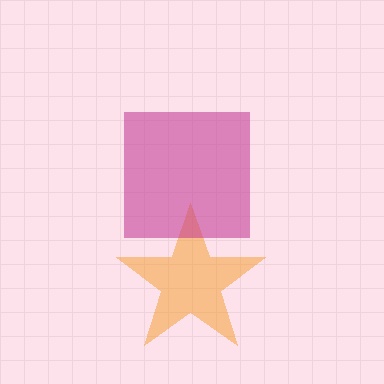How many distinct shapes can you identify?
There are 2 distinct shapes: an orange star, a magenta square.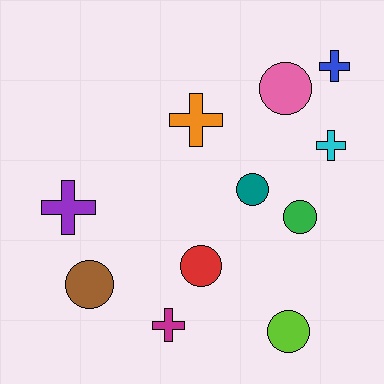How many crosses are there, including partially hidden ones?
There are 5 crosses.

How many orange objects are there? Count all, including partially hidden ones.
There is 1 orange object.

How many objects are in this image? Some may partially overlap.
There are 11 objects.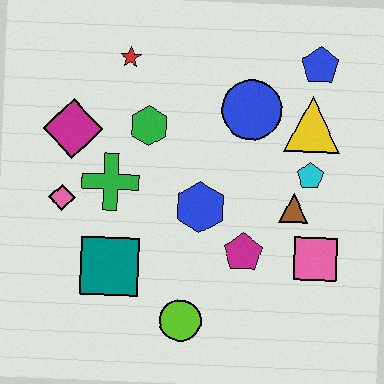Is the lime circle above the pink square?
No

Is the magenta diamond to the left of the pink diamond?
No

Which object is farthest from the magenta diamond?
The pink square is farthest from the magenta diamond.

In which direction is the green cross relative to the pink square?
The green cross is to the left of the pink square.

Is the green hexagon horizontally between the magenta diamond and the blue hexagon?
Yes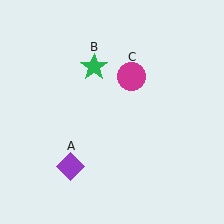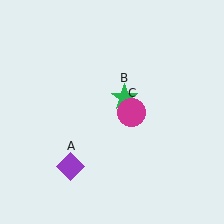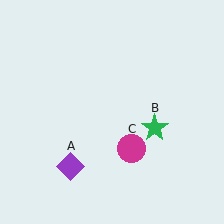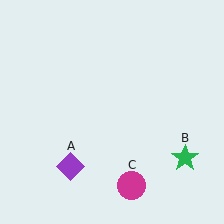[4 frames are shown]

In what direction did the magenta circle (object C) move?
The magenta circle (object C) moved down.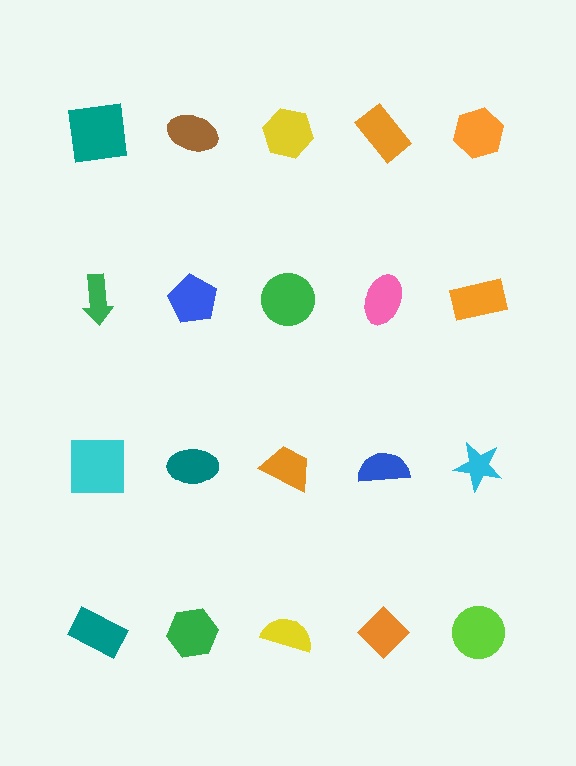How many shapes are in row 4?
5 shapes.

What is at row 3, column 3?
An orange trapezoid.